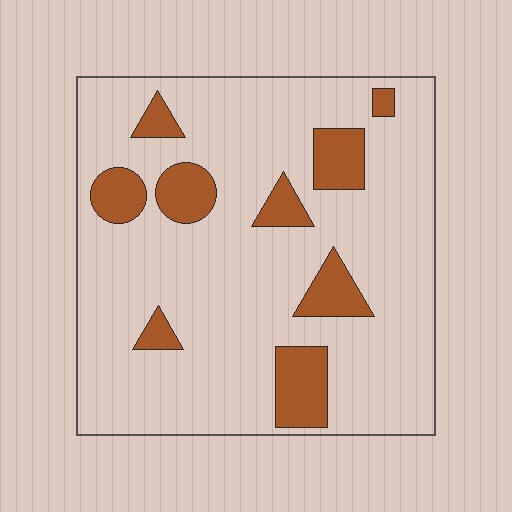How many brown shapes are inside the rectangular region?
9.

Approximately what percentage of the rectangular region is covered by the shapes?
Approximately 15%.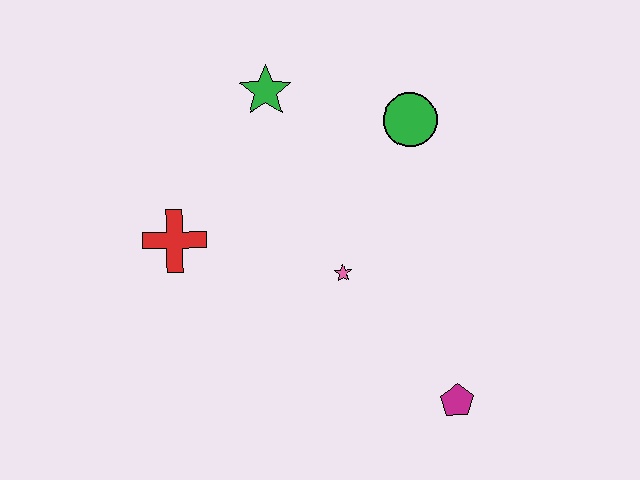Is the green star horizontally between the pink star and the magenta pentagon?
No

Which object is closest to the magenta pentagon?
The pink star is closest to the magenta pentagon.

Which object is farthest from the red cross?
The magenta pentagon is farthest from the red cross.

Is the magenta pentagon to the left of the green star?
No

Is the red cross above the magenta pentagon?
Yes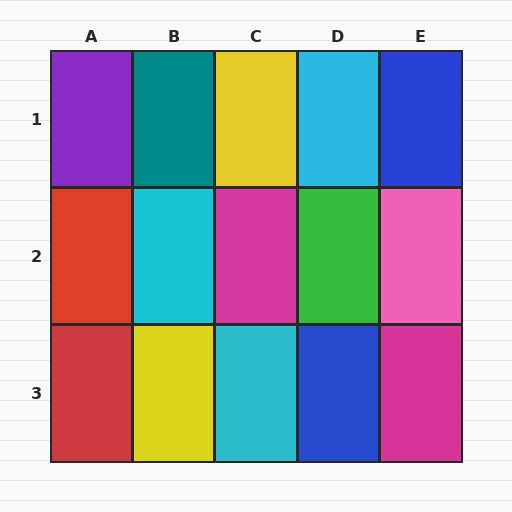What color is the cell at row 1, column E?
Blue.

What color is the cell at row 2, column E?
Pink.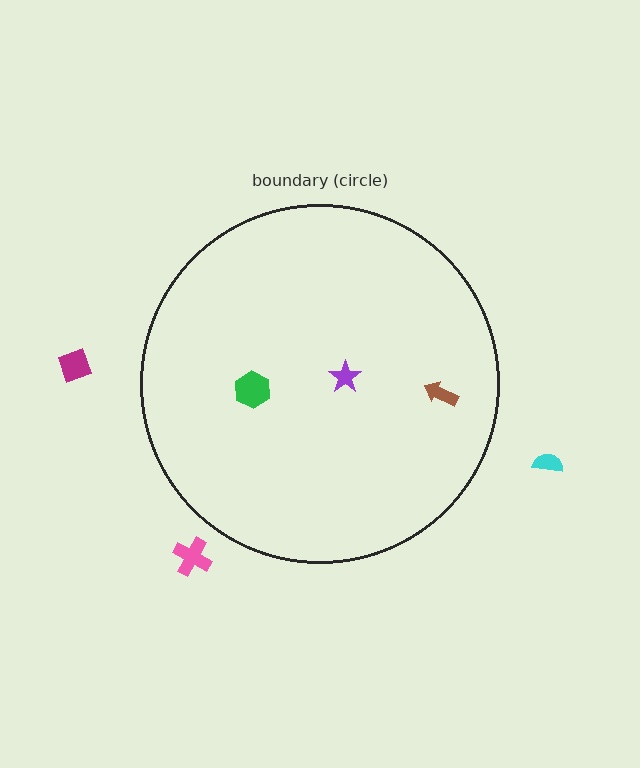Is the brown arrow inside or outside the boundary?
Inside.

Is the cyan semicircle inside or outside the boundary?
Outside.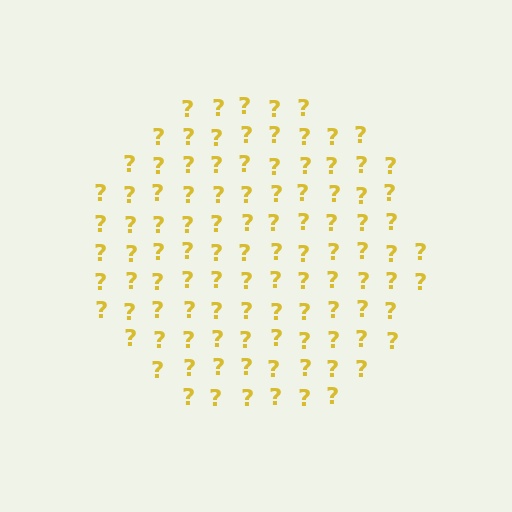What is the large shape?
The large shape is a circle.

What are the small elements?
The small elements are question marks.